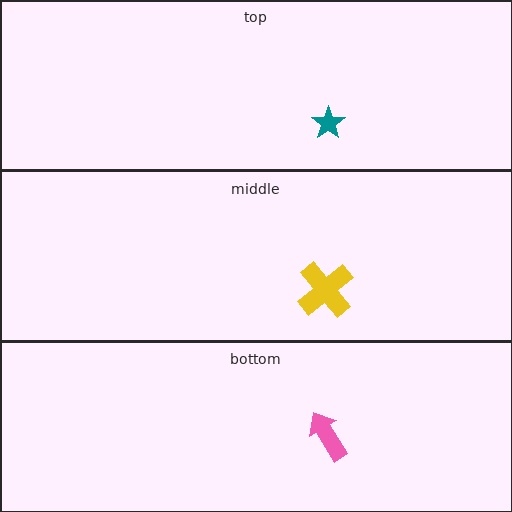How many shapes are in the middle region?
1.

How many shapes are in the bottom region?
1.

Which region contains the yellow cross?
The middle region.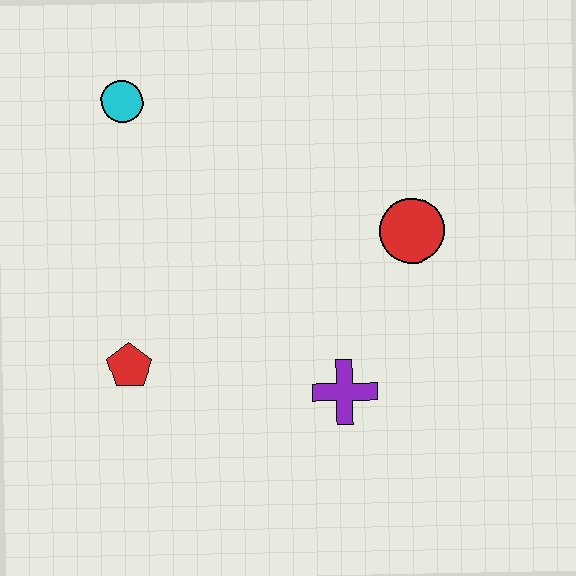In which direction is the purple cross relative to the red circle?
The purple cross is below the red circle.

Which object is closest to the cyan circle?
The red pentagon is closest to the cyan circle.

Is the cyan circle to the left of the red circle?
Yes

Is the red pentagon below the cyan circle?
Yes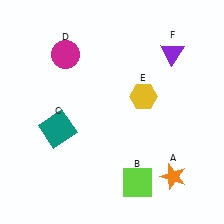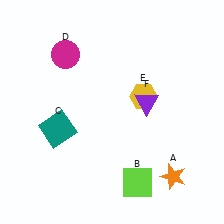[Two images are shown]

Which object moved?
The purple triangle (F) moved down.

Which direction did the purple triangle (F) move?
The purple triangle (F) moved down.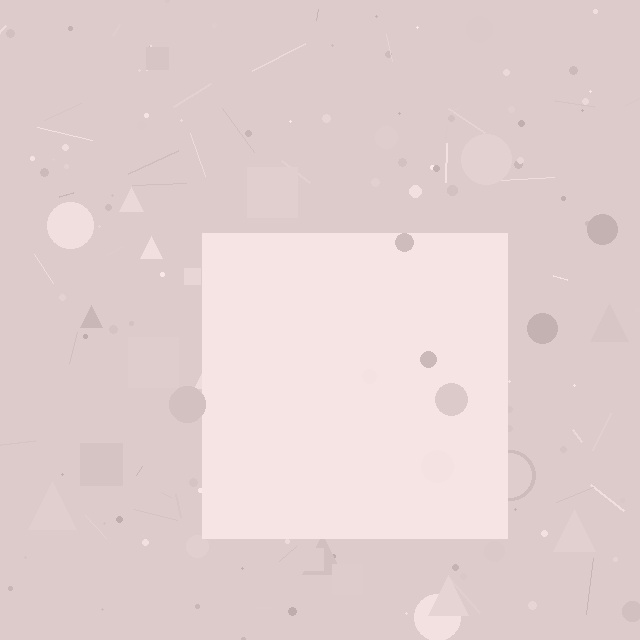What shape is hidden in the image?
A square is hidden in the image.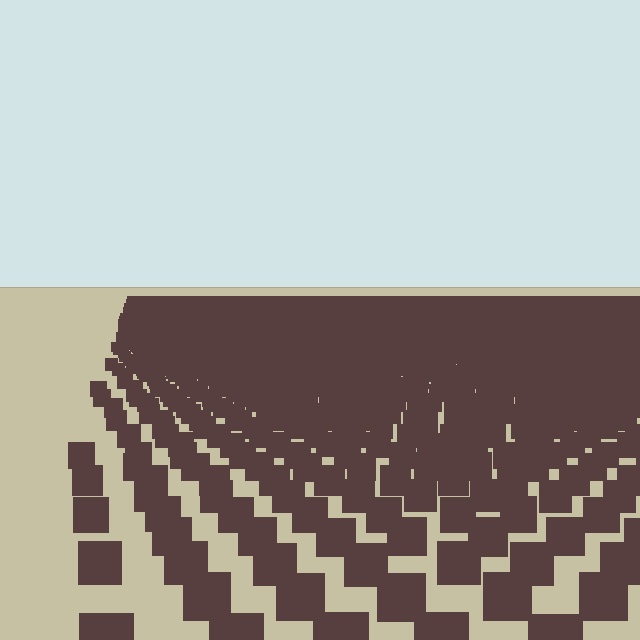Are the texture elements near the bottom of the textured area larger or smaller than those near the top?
Larger. Near the bottom, elements are closer to the viewer and appear at a bigger on-screen size.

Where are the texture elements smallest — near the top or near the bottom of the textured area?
Near the top.